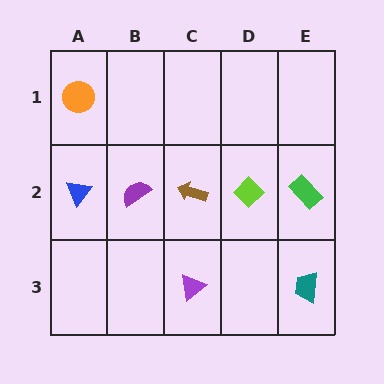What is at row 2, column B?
A purple semicircle.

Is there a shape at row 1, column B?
No, that cell is empty.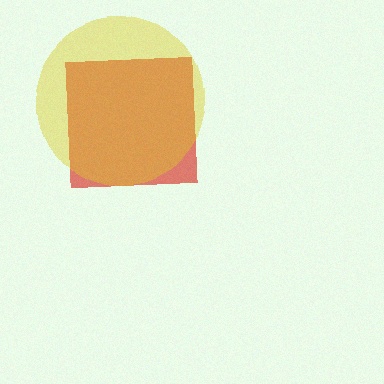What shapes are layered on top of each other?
The layered shapes are: a red square, a yellow circle.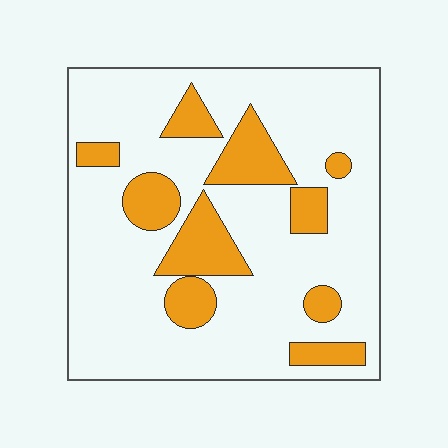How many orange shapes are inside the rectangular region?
10.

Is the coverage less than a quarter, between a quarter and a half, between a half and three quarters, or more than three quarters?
Less than a quarter.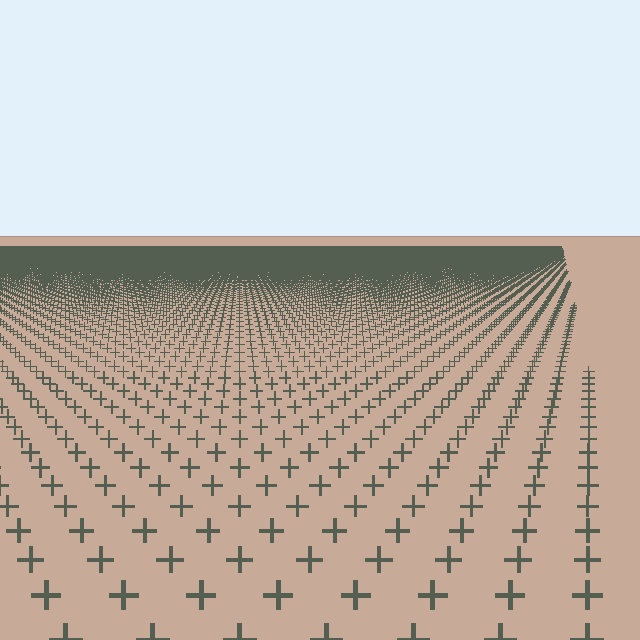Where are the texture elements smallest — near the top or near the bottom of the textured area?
Near the top.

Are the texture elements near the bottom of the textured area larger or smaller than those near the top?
Larger. Near the bottom, elements are closer to the viewer and appear at a bigger on-screen size.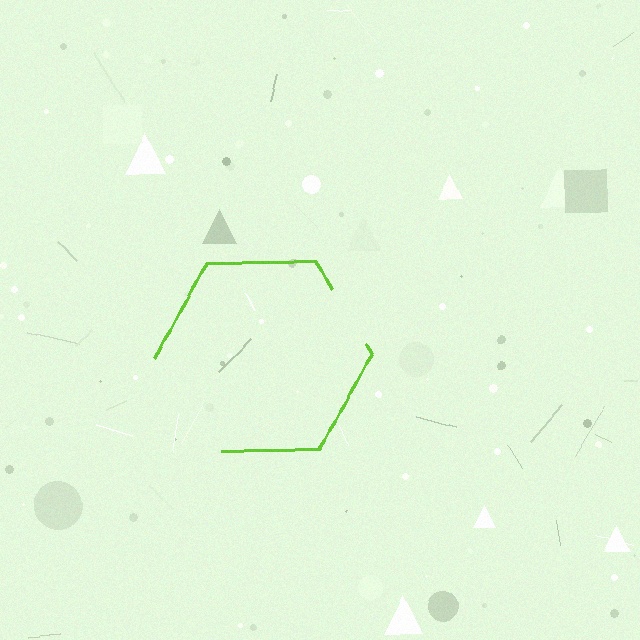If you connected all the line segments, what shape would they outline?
They would outline a hexagon.